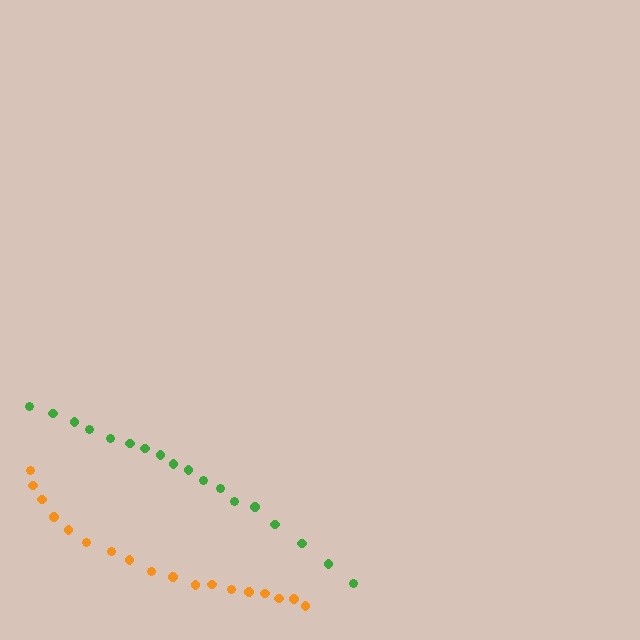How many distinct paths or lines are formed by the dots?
There are 2 distinct paths.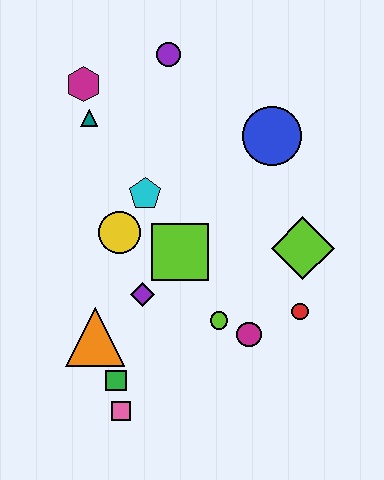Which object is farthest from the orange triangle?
The purple circle is farthest from the orange triangle.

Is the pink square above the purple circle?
No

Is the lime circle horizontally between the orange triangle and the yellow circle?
No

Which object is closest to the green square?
The pink square is closest to the green square.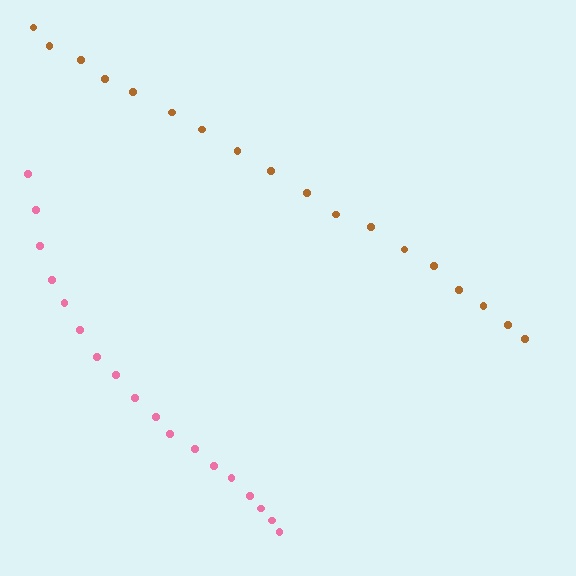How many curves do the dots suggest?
There are 2 distinct paths.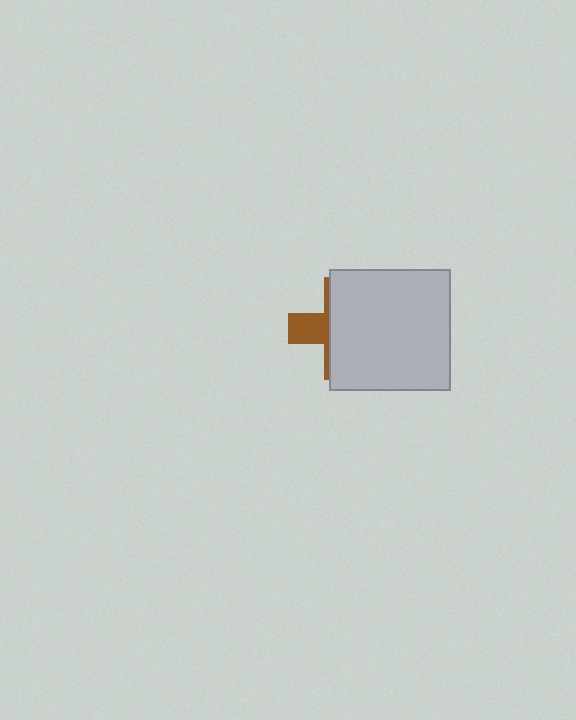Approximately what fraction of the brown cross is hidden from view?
Roughly 69% of the brown cross is hidden behind the light gray square.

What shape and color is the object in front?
The object in front is a light gray square.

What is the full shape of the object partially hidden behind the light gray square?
The partially hidden object is a brown cross.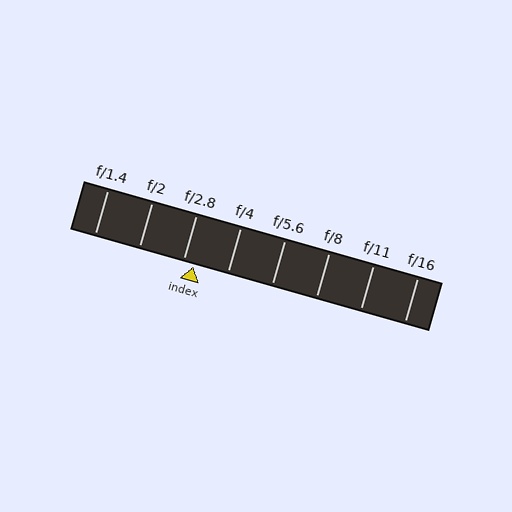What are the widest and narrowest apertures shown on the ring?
The widest aperture shown is f/1.4 and the narrowest is f/16.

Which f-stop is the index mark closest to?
The index mark is closest to f/2.8.